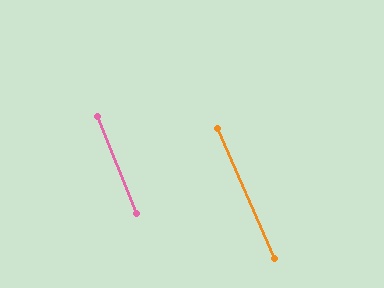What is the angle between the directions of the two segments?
Approximately 1 degree.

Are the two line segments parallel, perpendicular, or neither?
Parallel — their directions differ by only 1.2°.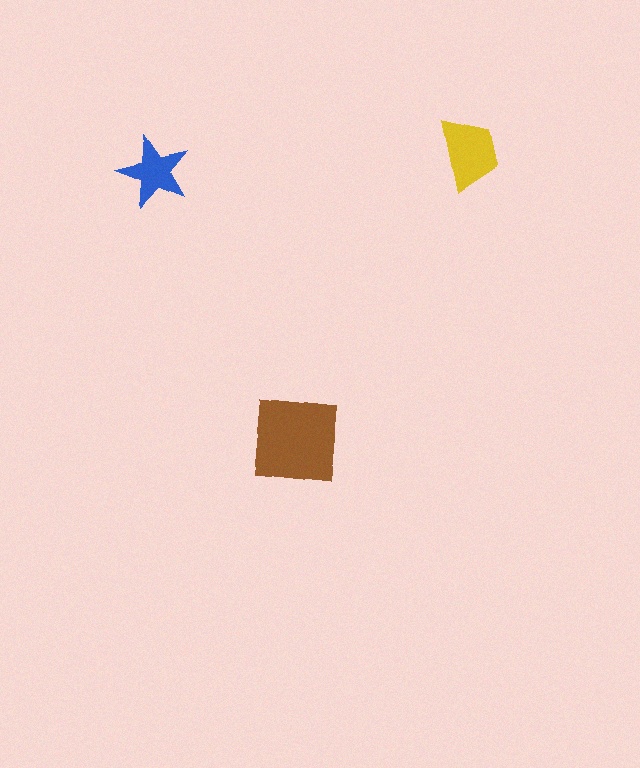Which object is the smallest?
The blue star.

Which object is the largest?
The brown square.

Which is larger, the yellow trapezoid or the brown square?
The brown square.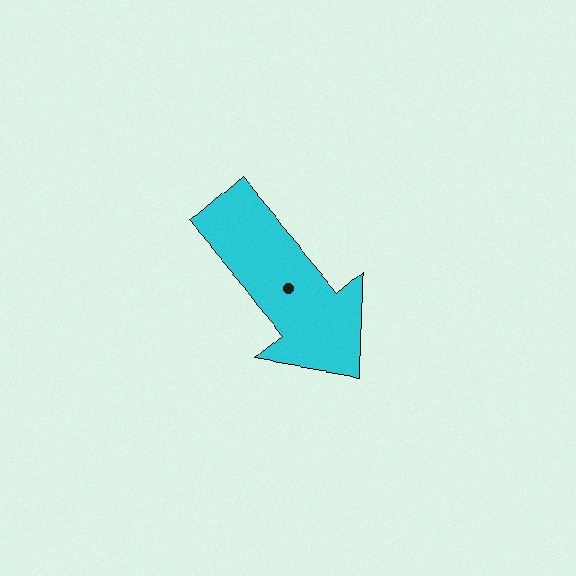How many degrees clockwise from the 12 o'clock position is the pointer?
Approximately 140 degrees.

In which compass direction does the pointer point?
Southeast.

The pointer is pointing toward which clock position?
Roughly 5 o'clock.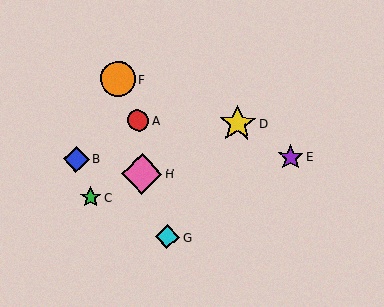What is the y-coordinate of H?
Object H is at y≈174.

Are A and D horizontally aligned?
Yes, both are at y≈121.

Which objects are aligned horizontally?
Objects A, D are aligned horizontally.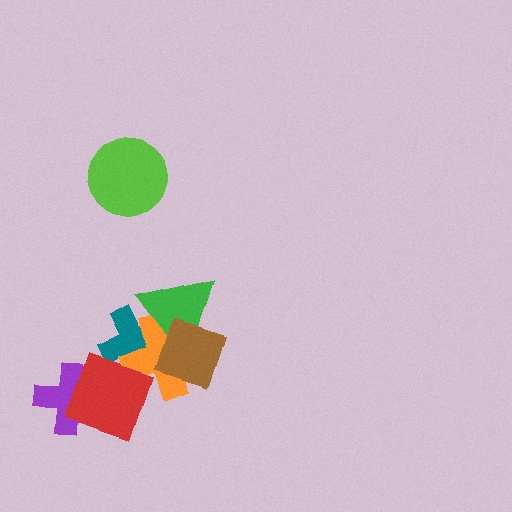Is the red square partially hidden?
No, no other shape covers it.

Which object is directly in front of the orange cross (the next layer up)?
The green triangle is directly in front of the orange cross.